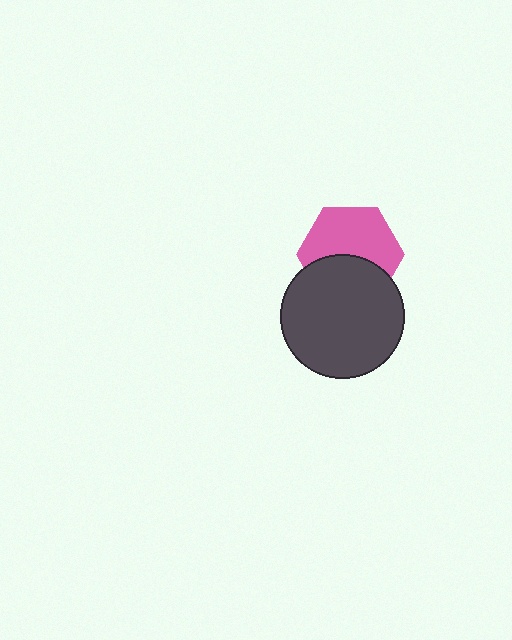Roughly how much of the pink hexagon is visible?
About half of it is visible (roughly 59%).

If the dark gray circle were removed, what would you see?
You would see the complete pink hexagon.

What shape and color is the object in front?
The object in front is a dark gray circle.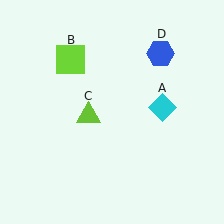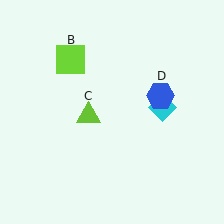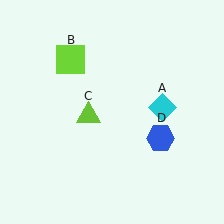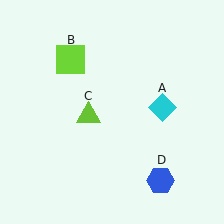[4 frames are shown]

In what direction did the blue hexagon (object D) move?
The blue hexagon (object D) moved down.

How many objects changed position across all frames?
1 object changed position: blue hexagon (object D).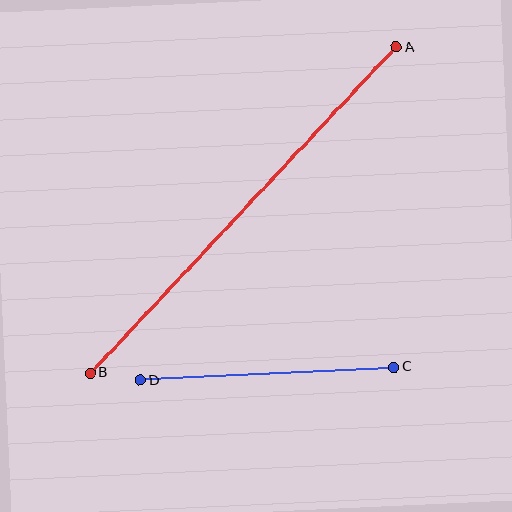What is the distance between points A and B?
The distance is approximately 446 pixels.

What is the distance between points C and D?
The distance is approximately 254 pixels.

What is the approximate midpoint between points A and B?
The midpoint is at approximately (243, 210) pixels.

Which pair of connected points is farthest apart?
Points A and B are farthest apart.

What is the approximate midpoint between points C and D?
The midpoint is at approximately (267, 373) pixels.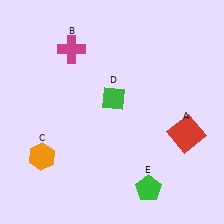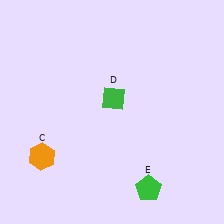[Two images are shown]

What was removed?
The red square (A), the magenta cross (B) were removed in Image 2.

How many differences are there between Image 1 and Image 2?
There are 2 differences between the two images.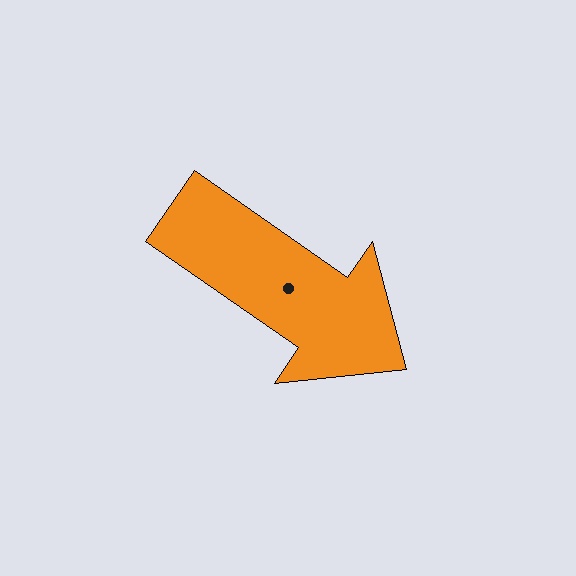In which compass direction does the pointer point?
Southeast.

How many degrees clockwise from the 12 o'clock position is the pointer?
Approximately 125 degrees.